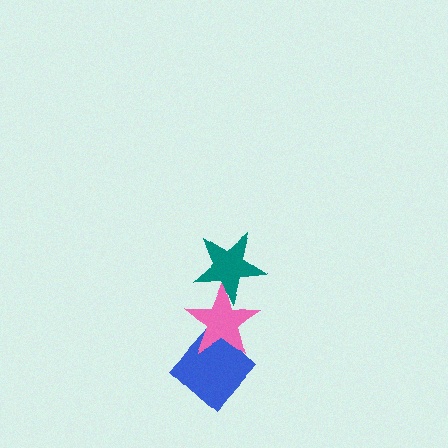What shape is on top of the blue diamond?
The pink star is on top of the blue diamond.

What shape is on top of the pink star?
The teal star is on top of the pink star.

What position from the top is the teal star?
The teal star is 1st from the top.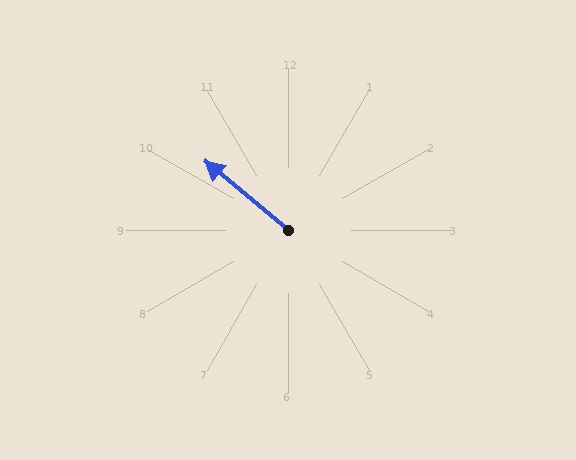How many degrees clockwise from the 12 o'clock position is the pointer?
Approximately 310 degrees.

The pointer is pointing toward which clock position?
Roughly 10 o'clock.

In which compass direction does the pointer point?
Northwest.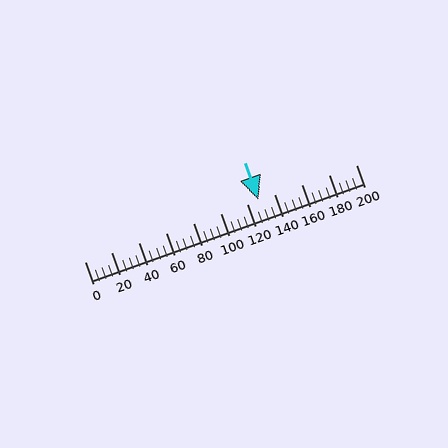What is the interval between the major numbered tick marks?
The major tick marks are spaced 20 units apart.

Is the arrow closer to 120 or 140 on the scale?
The arrow is closer to 120.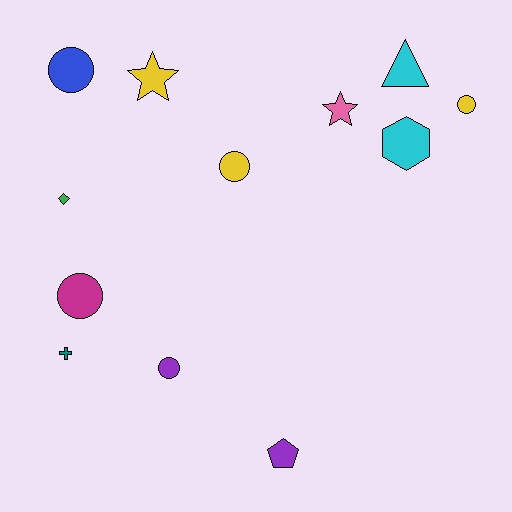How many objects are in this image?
There are 12 objects.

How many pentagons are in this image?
There is 1 pentagon.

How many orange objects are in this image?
There are no orange objects.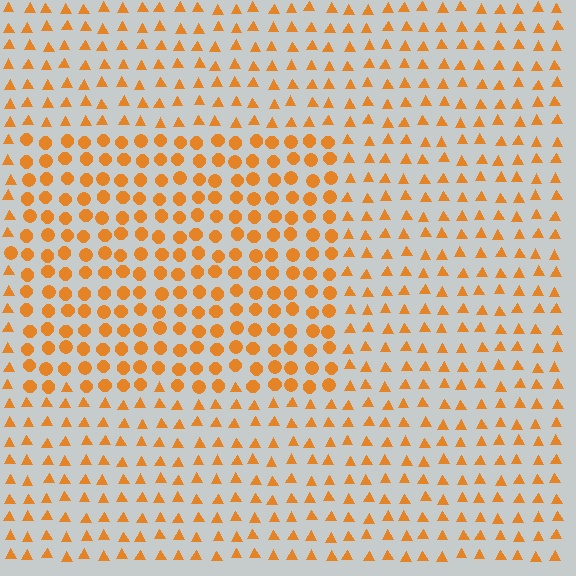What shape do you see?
I see a rectangle.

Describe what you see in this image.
The image is filled with small orange elements arranged in a uniform grid. A rectangle-shaped region contains circles, while the surrounding area contains triangles. The boundary is defined purely by the change in element shape.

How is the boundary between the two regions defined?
The boundary is defined by a change in element shape: circles inside vs. triangles outside. All elements share the same color and spacing.